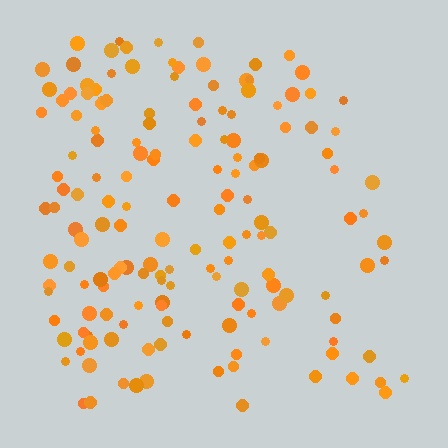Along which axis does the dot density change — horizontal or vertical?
Horizontal.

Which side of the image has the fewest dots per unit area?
The right.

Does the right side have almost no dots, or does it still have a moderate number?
Still a moderate number, just noticeably fewer than the left.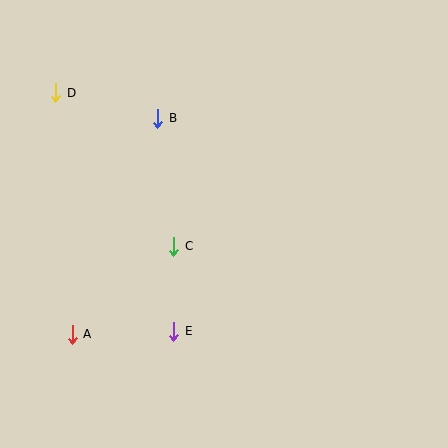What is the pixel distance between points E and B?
The distance between E and B is 213 pixels.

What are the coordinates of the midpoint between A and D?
The midpoint between A and D is at (64, 213).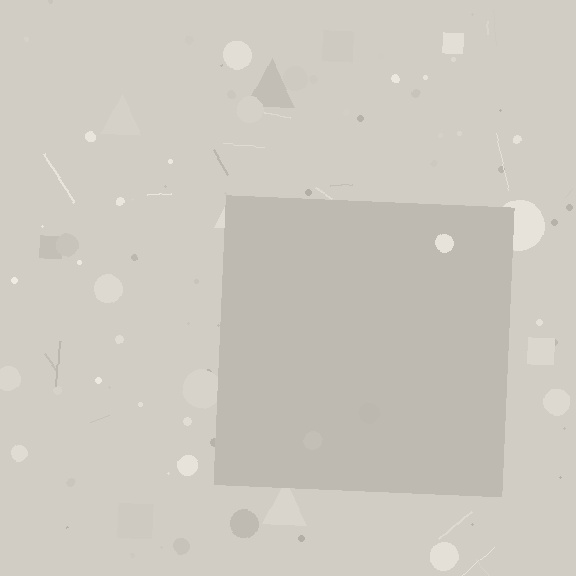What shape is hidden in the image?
A square is hidden in the image.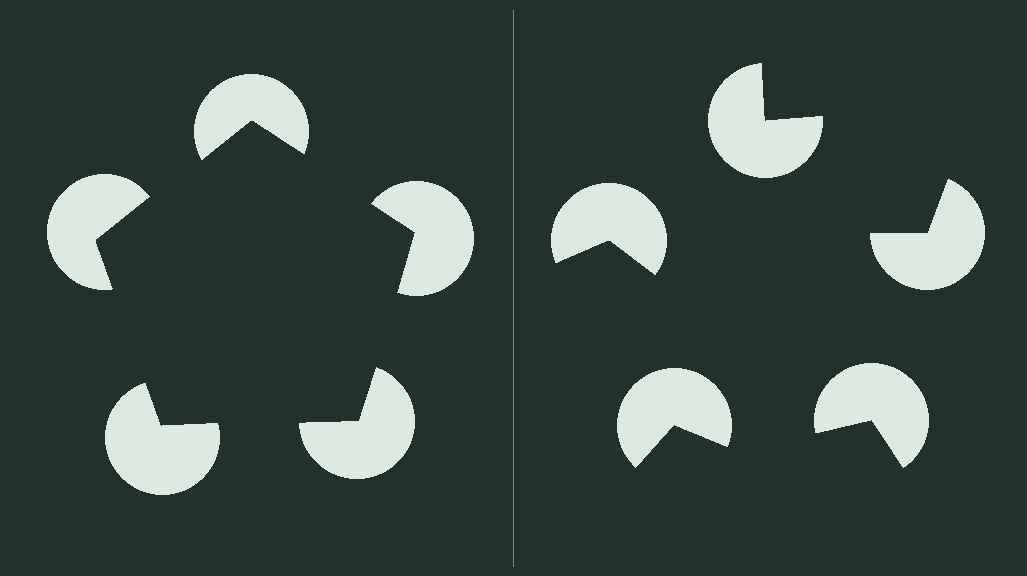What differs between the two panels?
The pac-man discs are positioned identically on both sides; only the wedge orientations differ. On the left they align to a pentagon; on the right they are misaligned.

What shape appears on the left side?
An illusory pentagon.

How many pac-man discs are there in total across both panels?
10 — 5 on each side.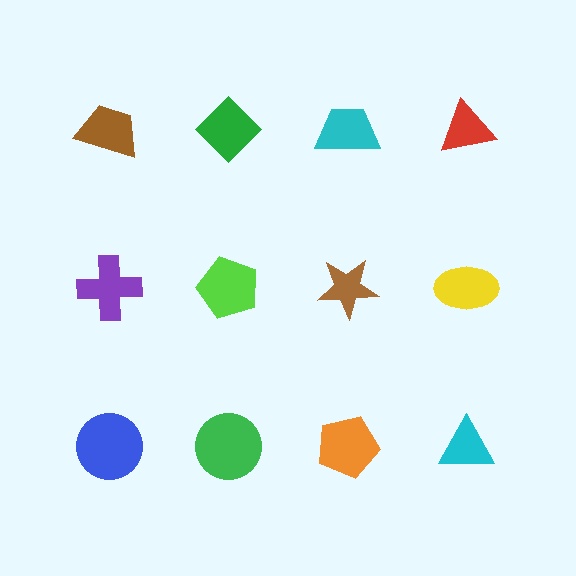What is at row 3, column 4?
A cyan triangle.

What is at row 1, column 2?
A green diamond.